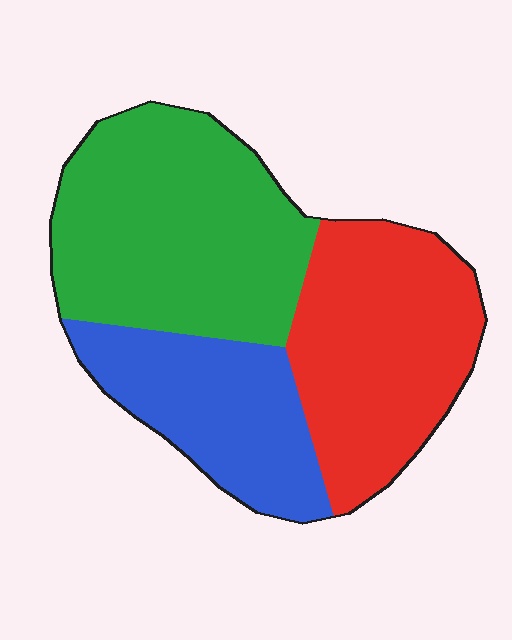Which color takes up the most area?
Green, at roughly 40%.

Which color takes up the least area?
Blue, at roughly 25%.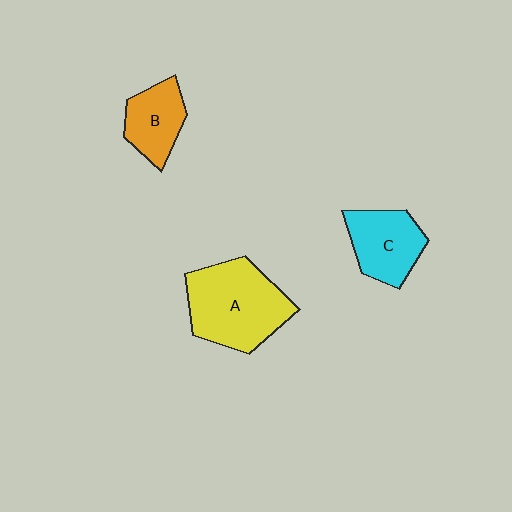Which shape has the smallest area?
Shape B (orange).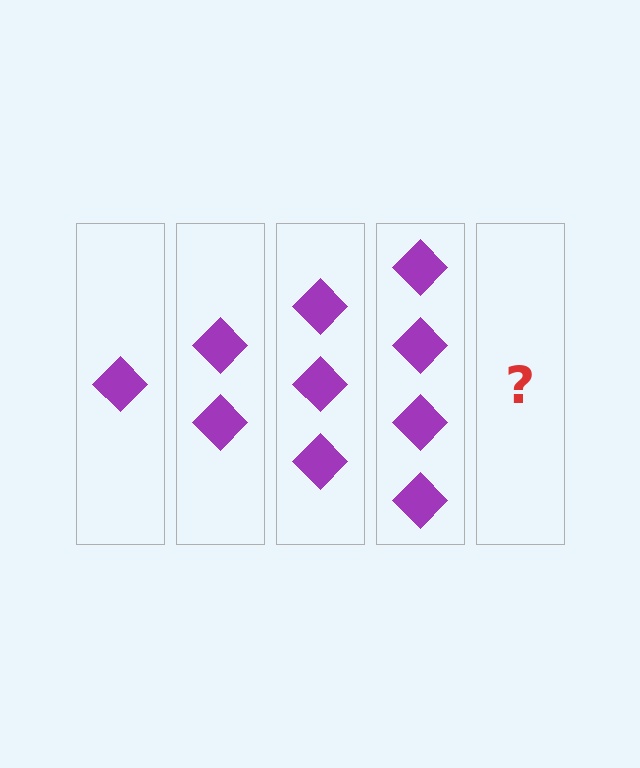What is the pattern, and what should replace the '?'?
The pattern is that each step adds one more diamond. The '?' should be 5 diamonds.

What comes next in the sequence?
The next element should be 5 diamonds.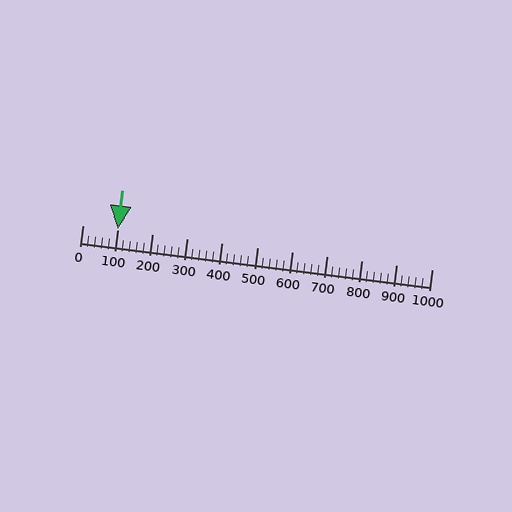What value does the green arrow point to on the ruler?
The green arrow points to approximately 102.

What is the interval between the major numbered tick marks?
The major tick marks are spaced 100 units apart.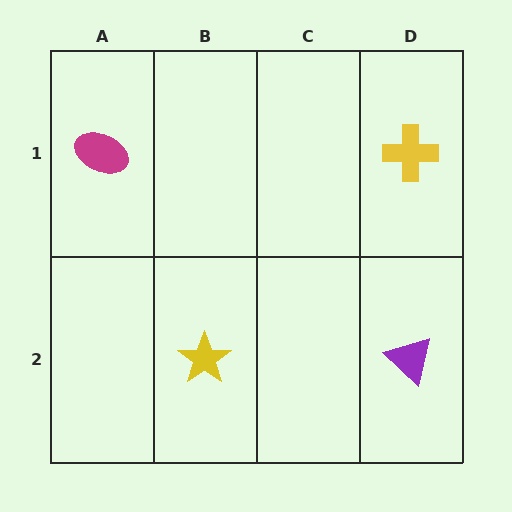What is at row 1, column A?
A magenta ellipse.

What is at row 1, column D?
A yellow cross.